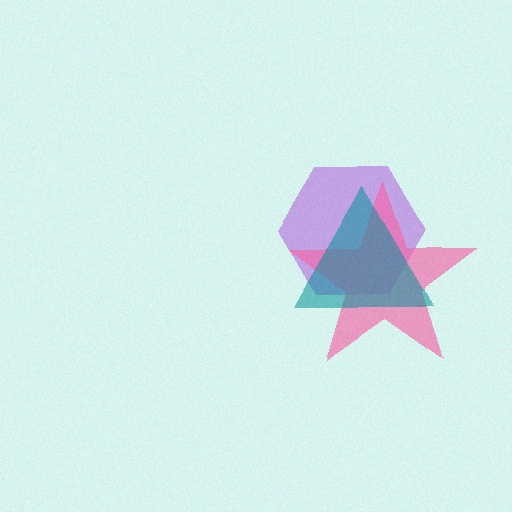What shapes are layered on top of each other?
The layered shapes are: a purple hexagon, a pink star, a teal triangle.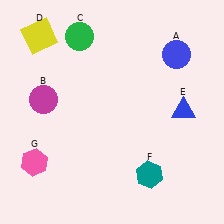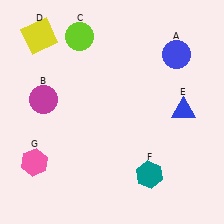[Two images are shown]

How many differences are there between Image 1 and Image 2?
There is 1 difference between the two images.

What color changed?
The circle (C) changed from green in Image 1 to lime in Image 2.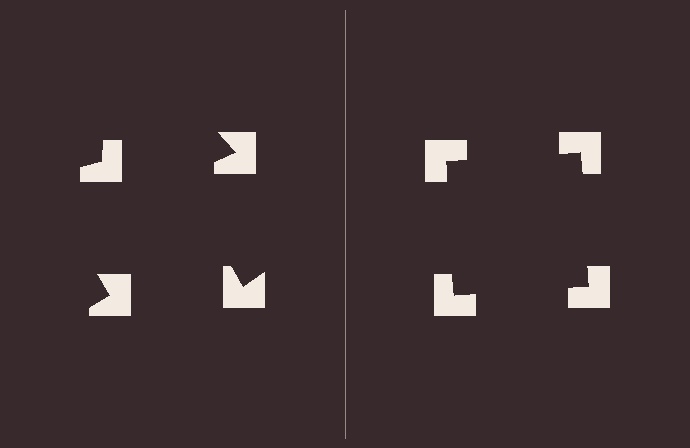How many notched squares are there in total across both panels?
8 — 4 on each side.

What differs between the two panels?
The notched squares are positioned identically on both sides; only the wedge orientations differ. On the right they align to a square; on the left they are misaligned.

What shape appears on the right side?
An illusory square.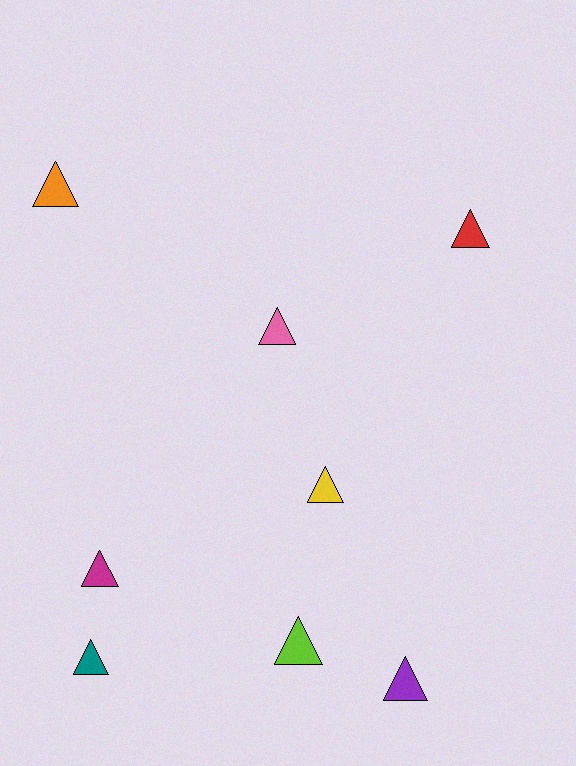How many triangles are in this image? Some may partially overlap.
There are 8 triangles.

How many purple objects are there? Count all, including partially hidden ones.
There is 1 purple object.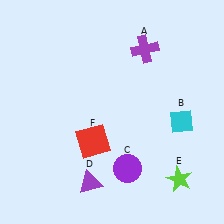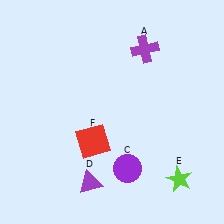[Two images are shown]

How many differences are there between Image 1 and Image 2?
There is 1 difference between the two images.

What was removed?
The cyan diamond (B) was removed in Image 2.